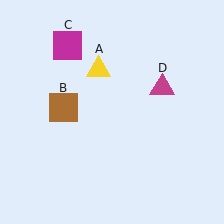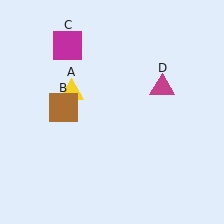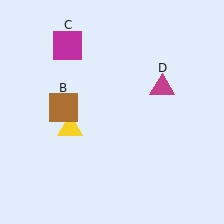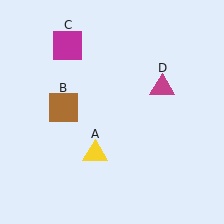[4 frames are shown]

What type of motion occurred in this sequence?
The yellow triangle (object A) rotated counterclockwise around the center of the scene.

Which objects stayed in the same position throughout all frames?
Brown square (object B) and magenta square (object C) and magenta triangle (object D) remained stationary.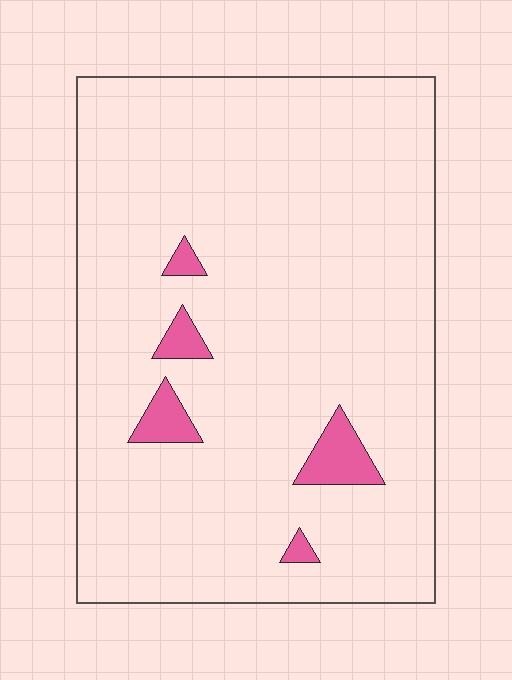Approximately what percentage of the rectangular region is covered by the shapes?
Approximately 5%.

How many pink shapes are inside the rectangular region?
5.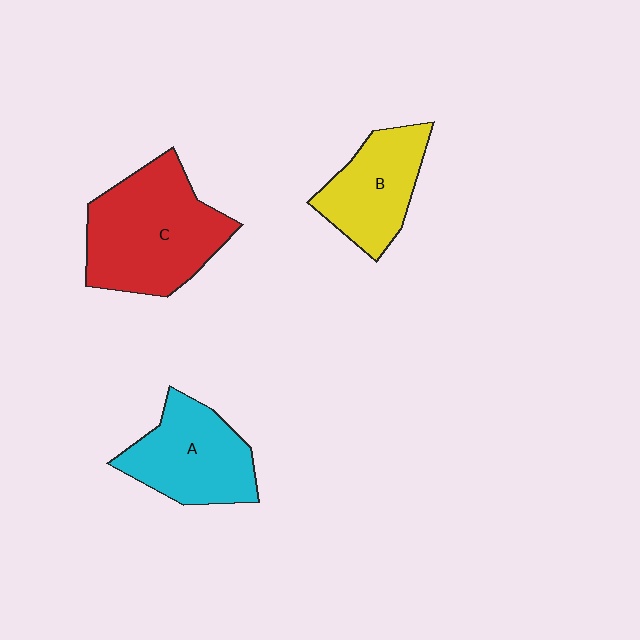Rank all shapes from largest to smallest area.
From largest to smallest: C (red), A (cyan), B (yellow).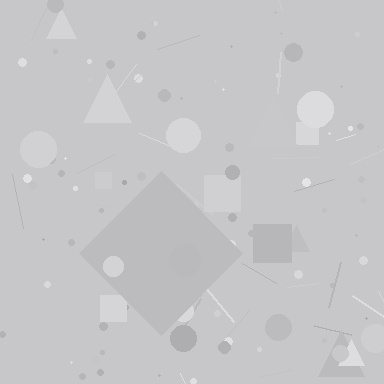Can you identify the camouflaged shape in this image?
The camouflaged shape is a diamond.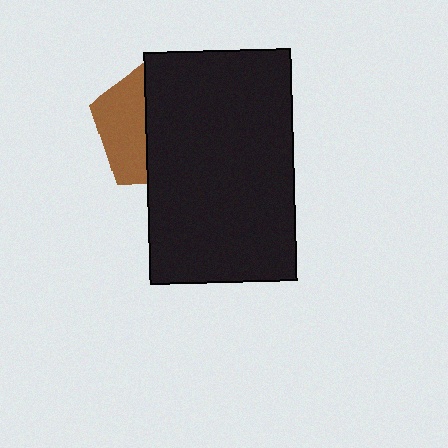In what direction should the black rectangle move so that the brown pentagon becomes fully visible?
The black rectangle should move right. That is the shortest direction to clear the overlap and leave the brown pentagon fully visible.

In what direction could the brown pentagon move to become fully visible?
The brown pentagon could move left. That would shift it out from behind the black rectangle entirely.